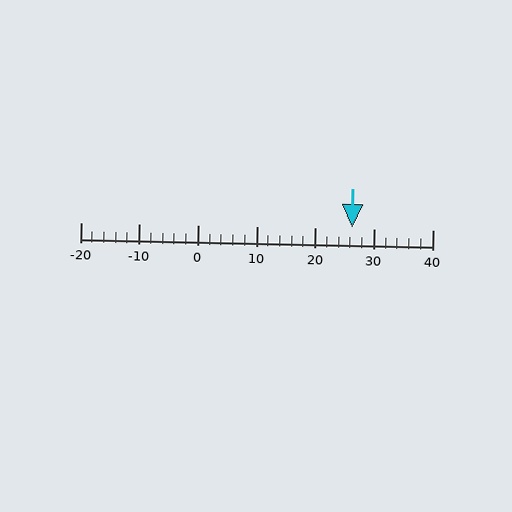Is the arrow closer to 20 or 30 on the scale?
The arrow is closer to 30.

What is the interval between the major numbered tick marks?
The major tick marks are spaced 10 units apart.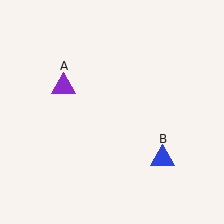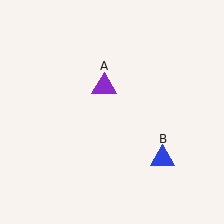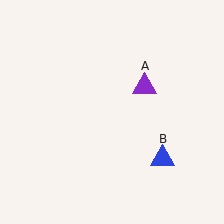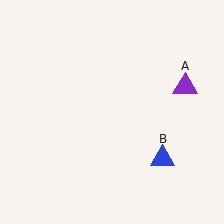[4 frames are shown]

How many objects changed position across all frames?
1 object changed position: purple triangle (object A).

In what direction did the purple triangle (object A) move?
The purple triangle (object A) moved right.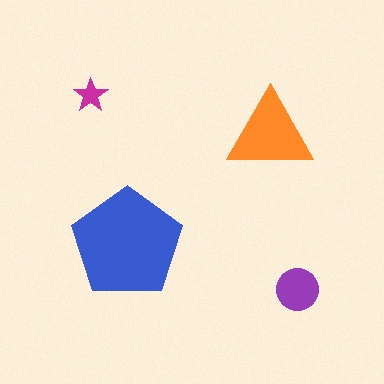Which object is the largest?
The blue pentagon.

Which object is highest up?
The magenta star is topmost.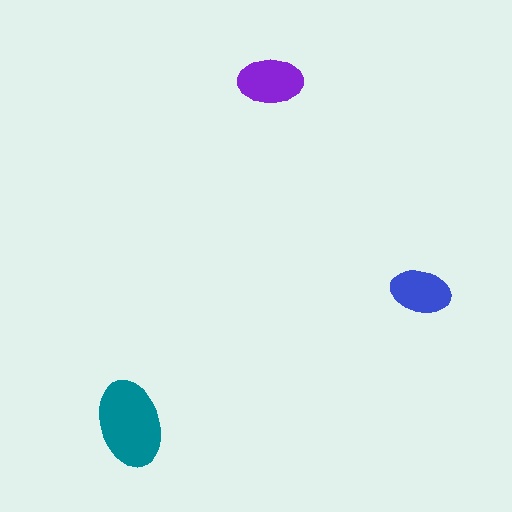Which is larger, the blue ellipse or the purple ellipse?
The purple one.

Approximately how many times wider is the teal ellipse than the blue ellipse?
About 1.5 times wider.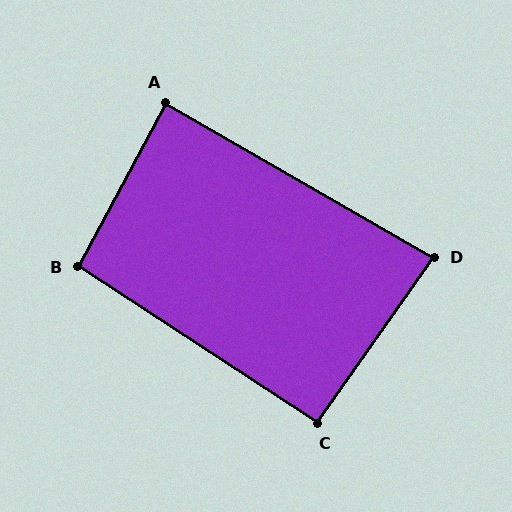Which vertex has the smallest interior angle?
D, at approximately 85 degrees.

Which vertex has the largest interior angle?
B, at approximately 95 degrees.